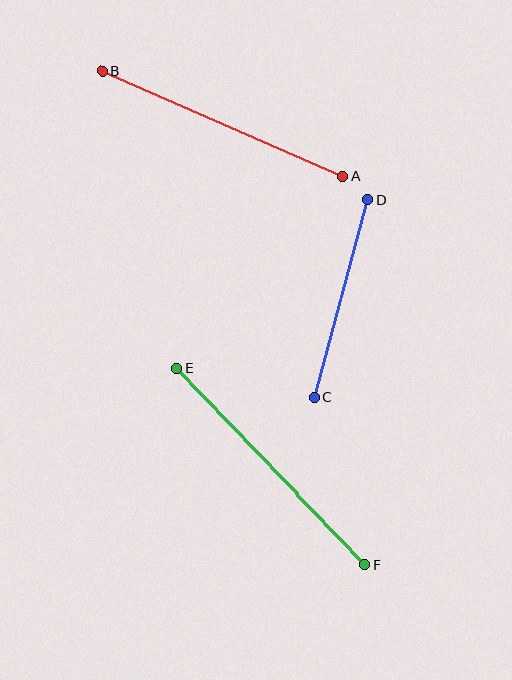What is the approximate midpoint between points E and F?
The midpoint is at approximately (271, 466) pixels.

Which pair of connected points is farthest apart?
Points E and F are farthest apart.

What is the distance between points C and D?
The distance is approximately 205 pixels.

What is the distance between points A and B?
The distance is approximately 262 pixels.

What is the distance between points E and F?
The distance is approximately 273 pixels.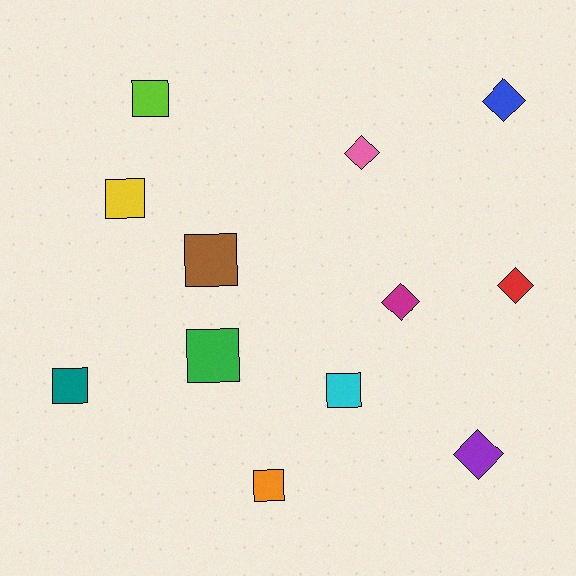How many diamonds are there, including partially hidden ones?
There are 5 diamonds.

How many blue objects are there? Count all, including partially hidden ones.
There is 1 blue object.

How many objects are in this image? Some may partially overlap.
There are 12 objects.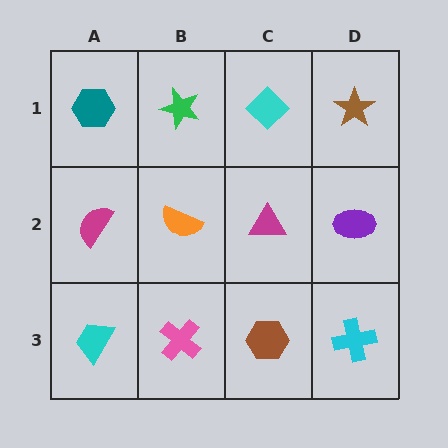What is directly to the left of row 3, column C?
A pink cross.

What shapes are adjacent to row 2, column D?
A brown star (row 1, column D), a cyan cross (row 3, column D), a magenta triangle (row 2, column C).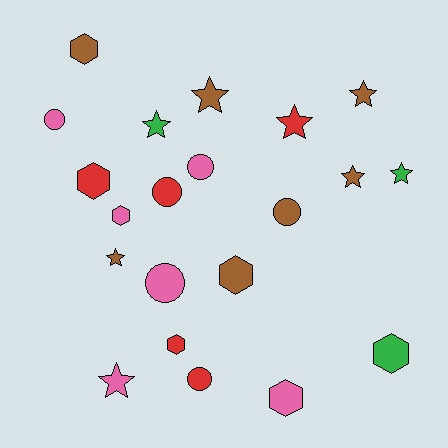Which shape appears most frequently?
Star, with 8 objects.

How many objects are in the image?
There are 21 objects.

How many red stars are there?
There is 1 red star.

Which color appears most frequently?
Brown, with 7 objects.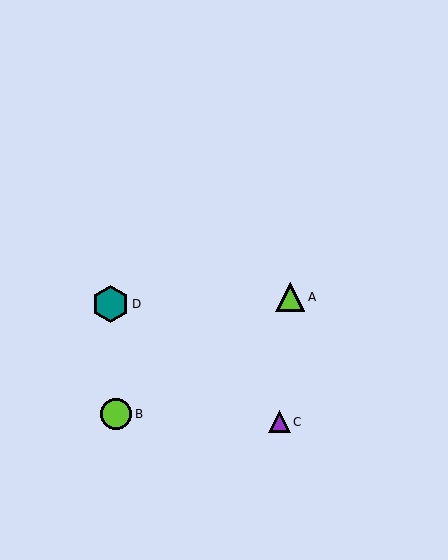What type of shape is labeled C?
Shape C is a purple triangle.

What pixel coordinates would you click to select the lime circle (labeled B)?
Click at (116, 414) to select the lime circle B.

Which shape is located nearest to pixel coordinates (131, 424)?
The lime circle (labeled B) at (116, 414) is nearest to that location.